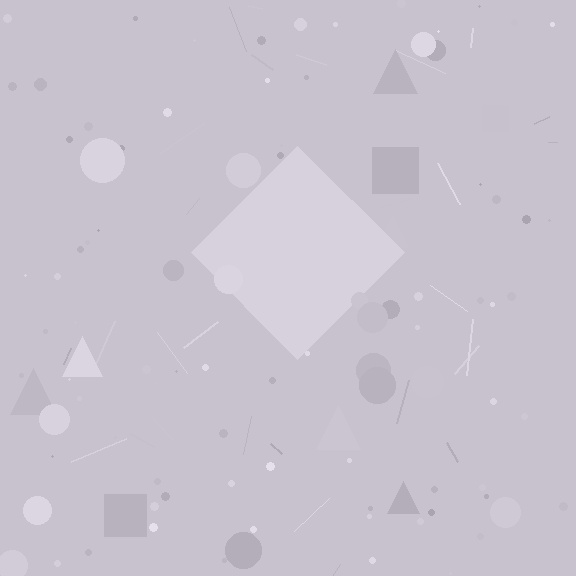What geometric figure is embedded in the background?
A diamond is embedded in the background.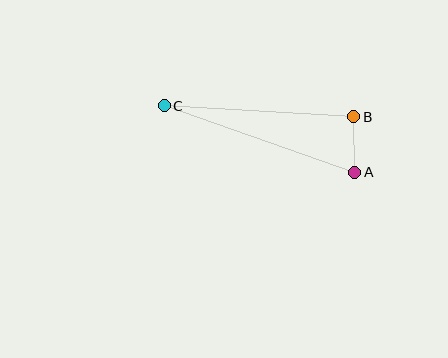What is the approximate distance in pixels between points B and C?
The distance between B and C is approximately 189 pixels.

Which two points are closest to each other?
Points A and B are closest to each other.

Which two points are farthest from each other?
Points A and C are farthest from each other.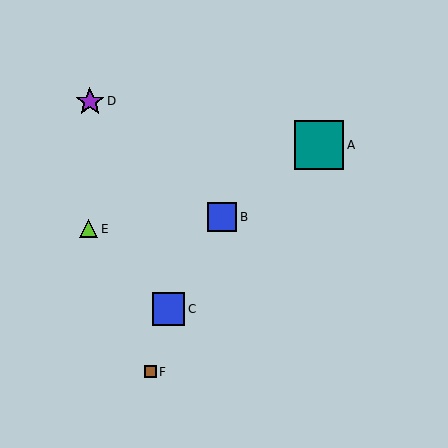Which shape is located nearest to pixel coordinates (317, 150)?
The teal square (labeled A) at (319, 145) is nearest to that location.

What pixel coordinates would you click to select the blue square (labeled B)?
Click at (222, 217) to select the blue square B.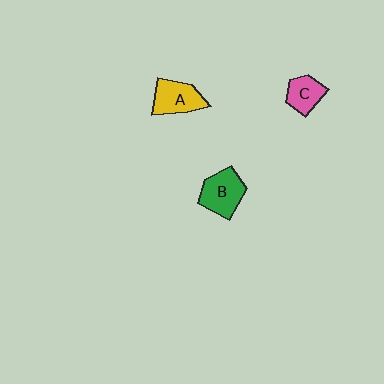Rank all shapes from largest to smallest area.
From largest to smallest: B (green), A (yellow), C (pink).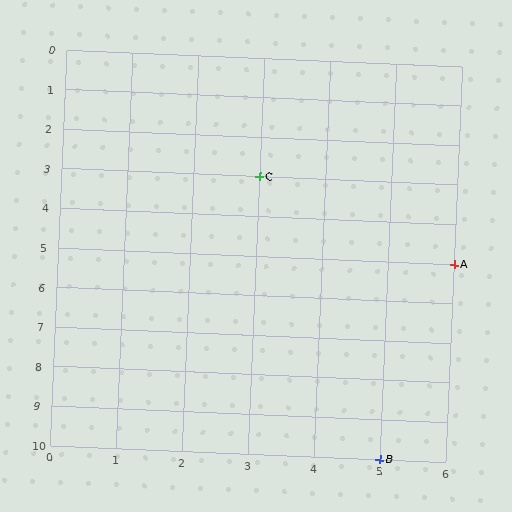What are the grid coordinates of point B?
Point B is at grid coordinates (5, 10).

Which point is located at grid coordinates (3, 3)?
Point C is at (3, 3).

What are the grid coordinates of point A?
Point A is at grid coordinates (6, 5).